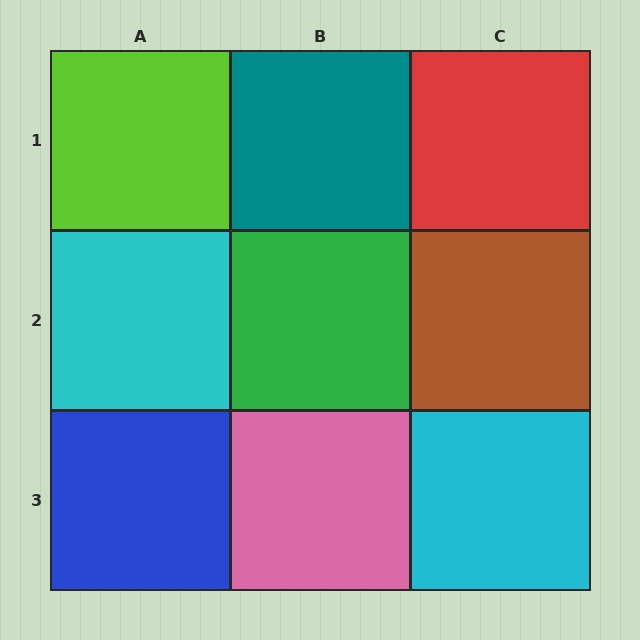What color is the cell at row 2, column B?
Green.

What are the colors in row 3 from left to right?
Blue, pink, cyan.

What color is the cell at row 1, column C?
Red.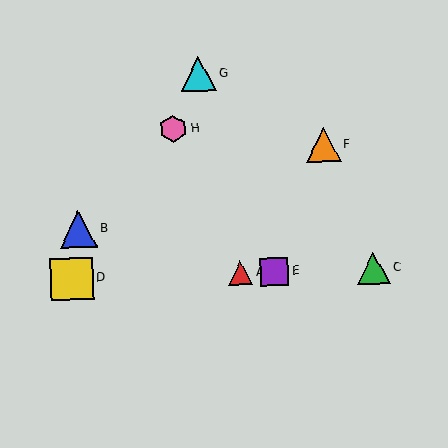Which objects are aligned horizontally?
Objects A, C, D, E are aligned horizontally.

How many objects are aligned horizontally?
4 objects (A, C, D, E) are aligned horizontally.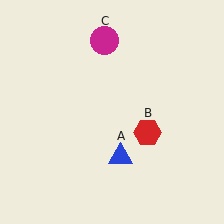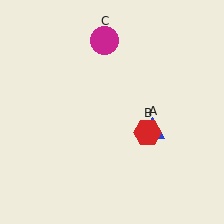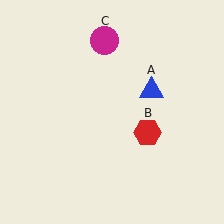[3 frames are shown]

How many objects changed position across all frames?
1 object changed position: blue triangle (object A).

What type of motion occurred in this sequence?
The blue triangle (object A) rotated counterclockwise around the center of the scene.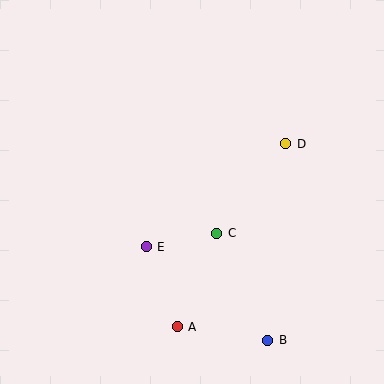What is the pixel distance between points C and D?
The distance between C and D is 113 pixels.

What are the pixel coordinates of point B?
Point B is at (268, 340).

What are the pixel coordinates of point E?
Point E is at (146, 247).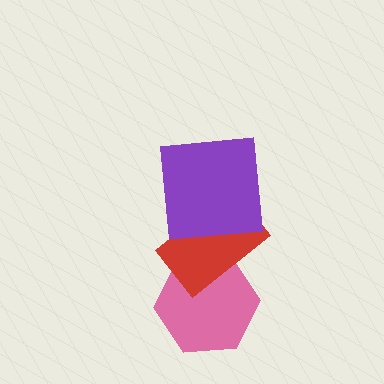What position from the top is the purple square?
The purple square is 1st from the top.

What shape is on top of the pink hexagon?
The red rectangle is on top of the pink hexagon.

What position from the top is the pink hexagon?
The pink hexagon is 3rd from the top.